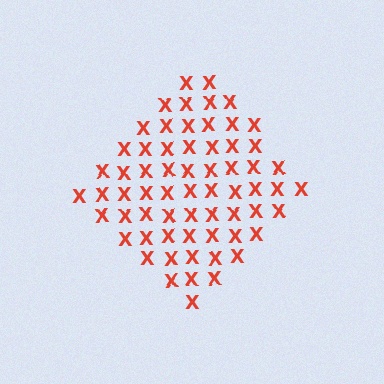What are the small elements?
The small elements are letter X's.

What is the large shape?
The large shape is a diamond.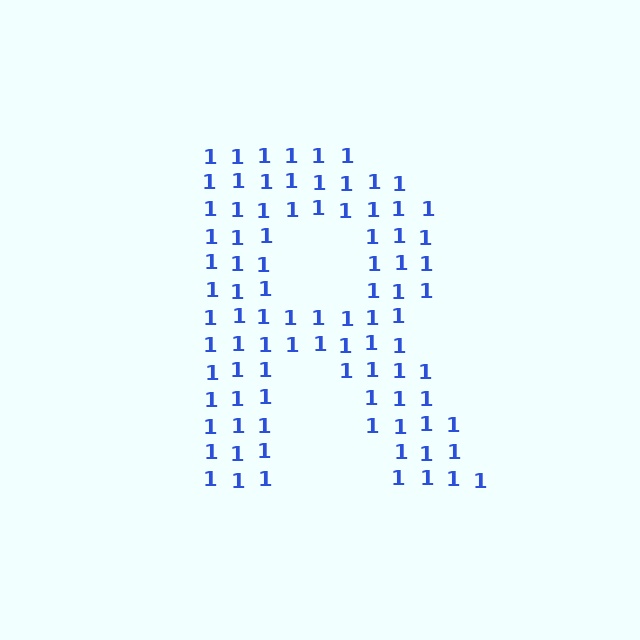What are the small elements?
The small elements are digit 1's.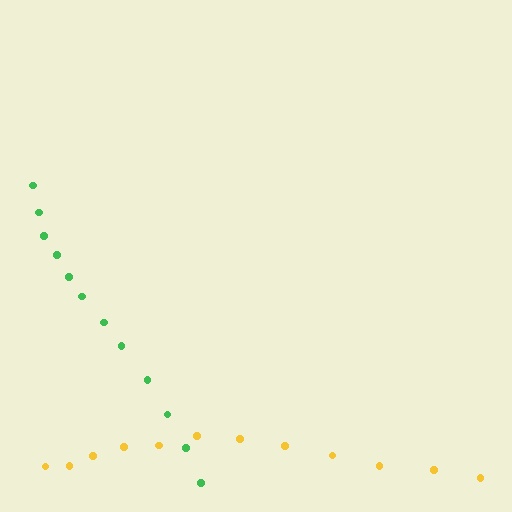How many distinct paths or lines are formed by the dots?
There are 2 distinct paths.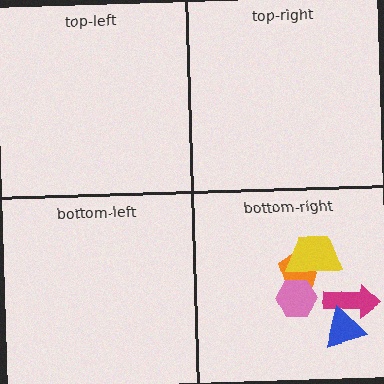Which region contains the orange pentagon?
The bottom-right region.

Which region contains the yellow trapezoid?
The bottom-right region.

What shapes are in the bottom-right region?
The orange pentagon, the magenta arrow, the yellow trapezoid, the pink hexagon, the blue triangle.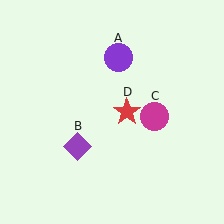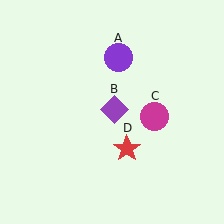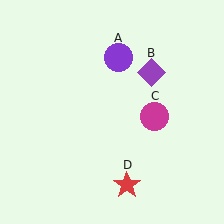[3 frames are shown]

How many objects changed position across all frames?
2 objects changed position: purple diamond (object B), red star (object D).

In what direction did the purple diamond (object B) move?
The purple diamond (object B) moved up and to the right.